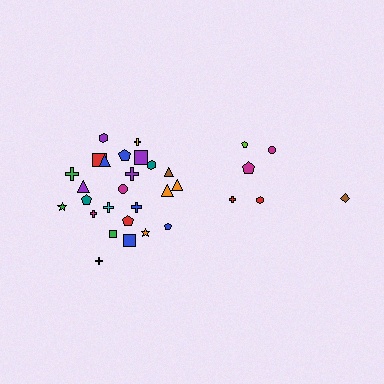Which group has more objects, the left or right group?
The left group.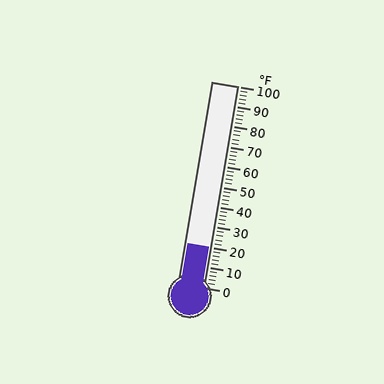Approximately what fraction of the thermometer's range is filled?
The thermometer is filled to approximately 20% of its range.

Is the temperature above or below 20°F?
The temperature is at 20°F.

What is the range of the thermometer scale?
The thermometer scale ranges from 0°F to 100°F.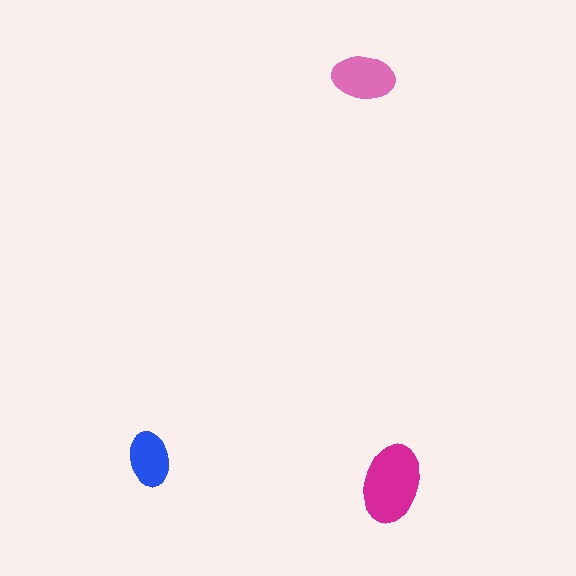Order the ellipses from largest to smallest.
the magenta one, the pink one, the blue one.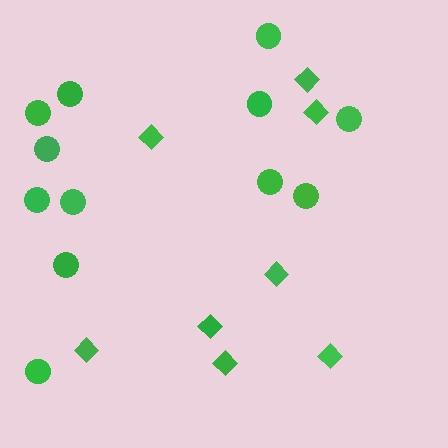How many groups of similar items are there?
There are 2 groups: one group of diamonds (8) and one group of circles (12).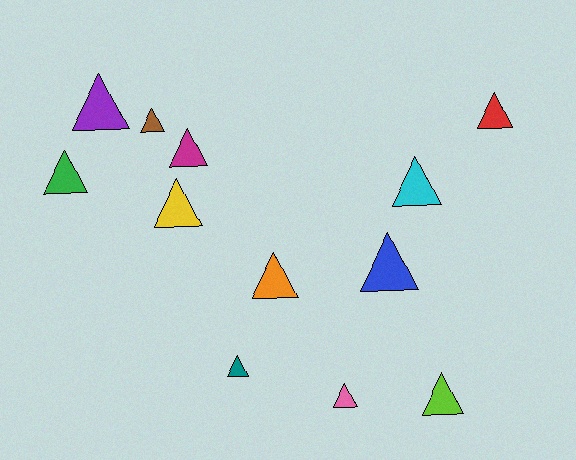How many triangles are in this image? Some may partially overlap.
There are 12 triangles.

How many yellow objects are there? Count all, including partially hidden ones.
There is 1 yellow object.